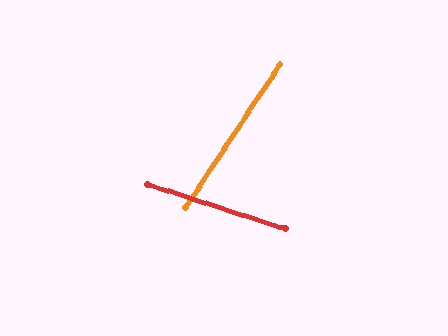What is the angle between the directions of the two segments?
Approximately 74 degrees.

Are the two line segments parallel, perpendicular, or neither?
Neither parallel nor perpendicular — they differ by about 74°.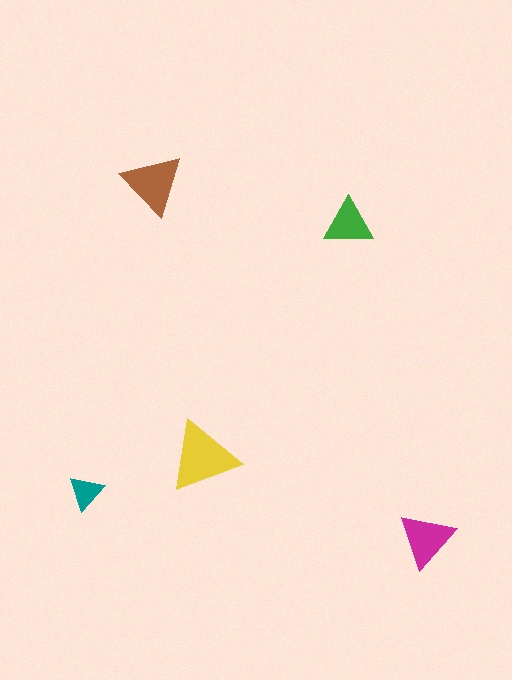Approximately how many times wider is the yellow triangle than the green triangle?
About 1.5 times wider.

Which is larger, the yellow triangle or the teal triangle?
The yellow one.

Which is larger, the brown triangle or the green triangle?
The brown one.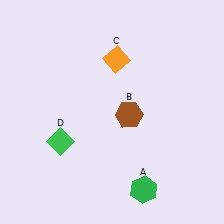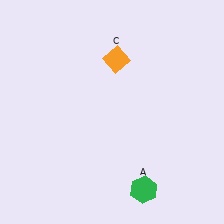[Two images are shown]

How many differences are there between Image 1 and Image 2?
There are 2 differences between the two images.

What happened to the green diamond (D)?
The green diamond (D) was removed in Image 2. It was in the bottom-left area of Image 1.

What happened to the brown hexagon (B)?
The brown hexagon (B) was removed in Image 2. It was in the bottom-right area of Image 1.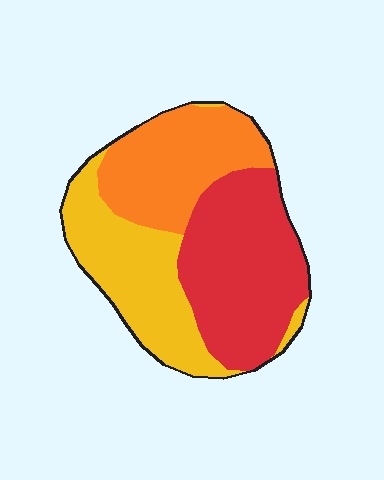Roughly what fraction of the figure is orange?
Orange takes up between a quarter and a half of the figure.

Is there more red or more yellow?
Red.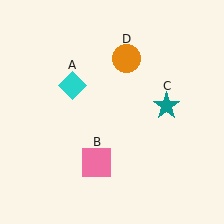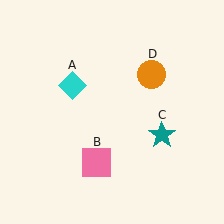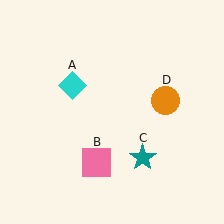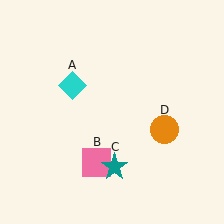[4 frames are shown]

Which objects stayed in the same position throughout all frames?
Cyan diamond (object A) and pink square (object B) remained stationary.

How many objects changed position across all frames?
2 objects changed position: teal star (object C), orange circle (object D).